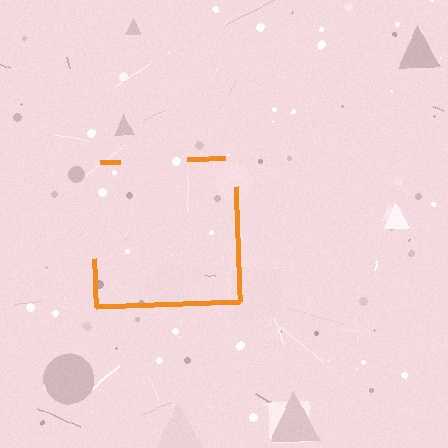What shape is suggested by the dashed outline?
The dashed outline suggests a square.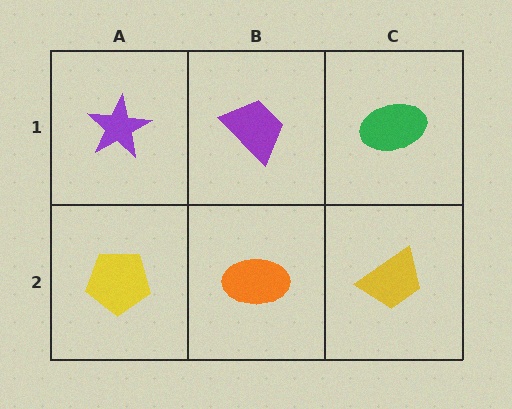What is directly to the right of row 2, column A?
An orange ellipse.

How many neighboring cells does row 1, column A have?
2.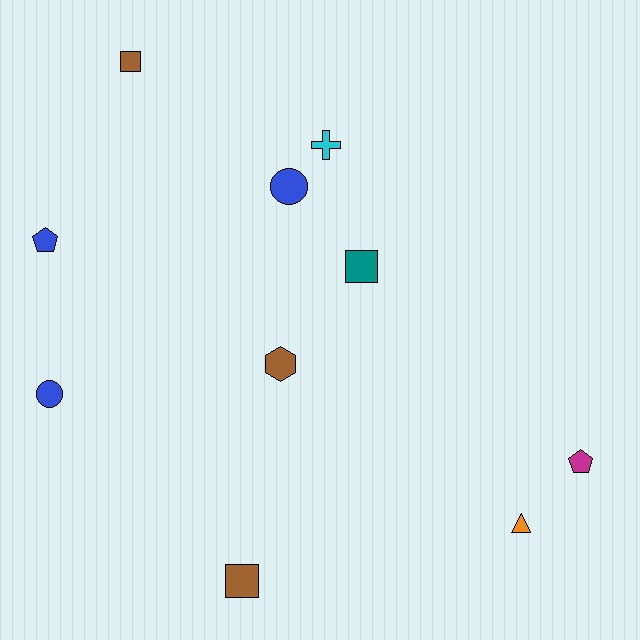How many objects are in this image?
There are 10 objects.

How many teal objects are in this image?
There is 1 teal object.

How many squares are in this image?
There are 3 squares.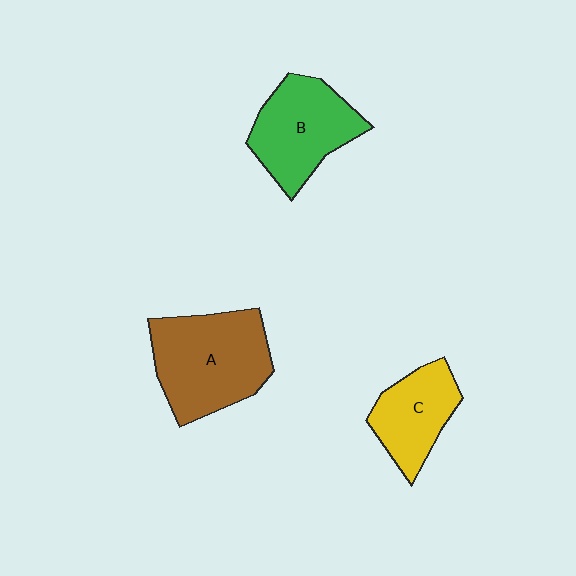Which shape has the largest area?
Shape A (brown).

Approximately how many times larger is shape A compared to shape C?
Approximately 1.6 times.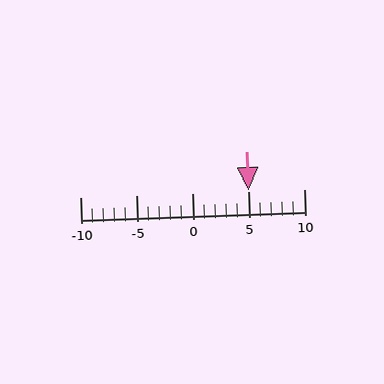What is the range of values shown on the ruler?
The ruler shows values from -10 to 10.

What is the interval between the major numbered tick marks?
The major tick marks are spaced 5 units apart.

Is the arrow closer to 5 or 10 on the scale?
The arrow is closer to 5.